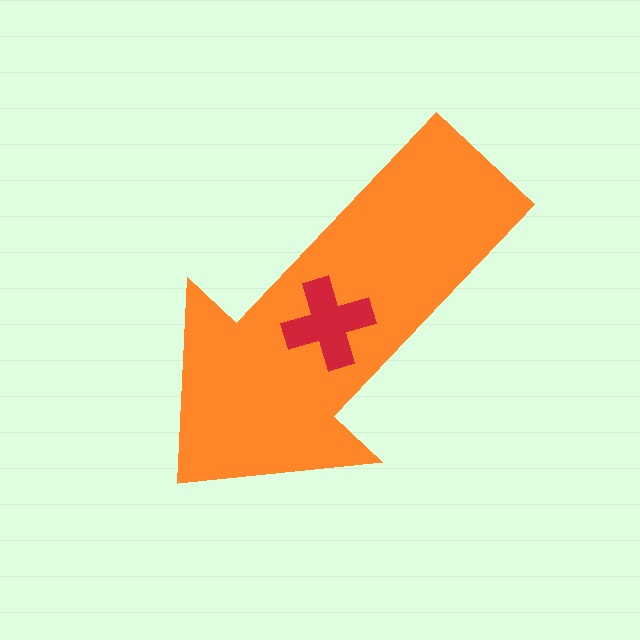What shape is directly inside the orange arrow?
The red cross.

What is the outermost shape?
The orange arrow.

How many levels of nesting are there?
2.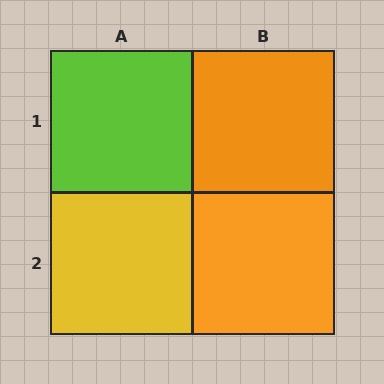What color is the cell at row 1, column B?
Orange.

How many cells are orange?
2 cells are orange.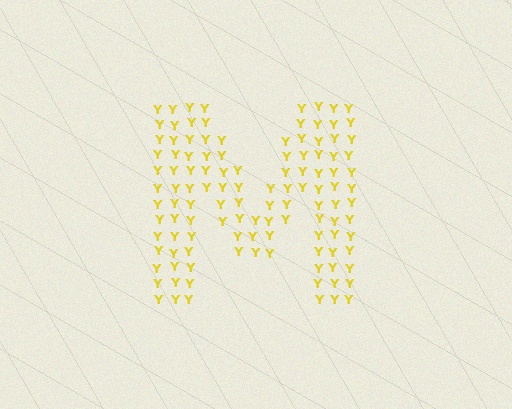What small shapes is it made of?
It is made of small letter Y's.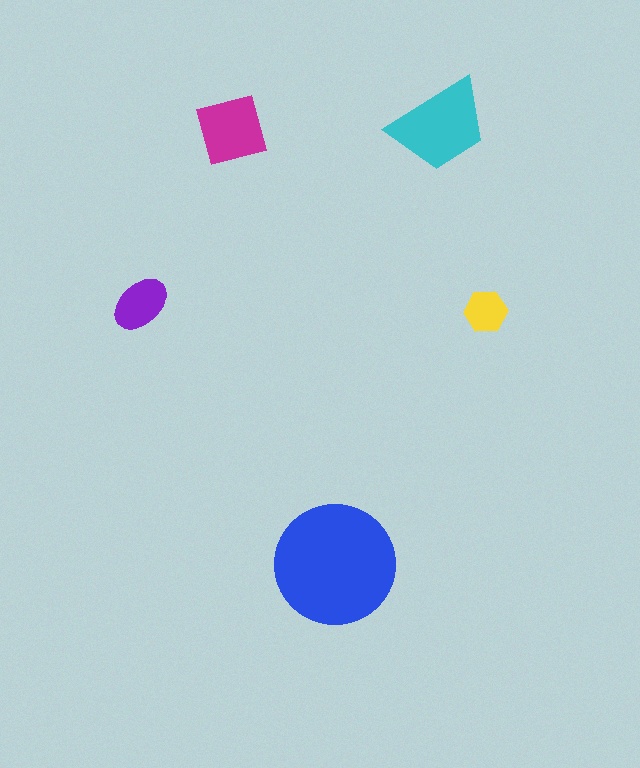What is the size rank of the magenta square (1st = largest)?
3rd.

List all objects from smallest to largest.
The yellow hexagon, the purple ellipse, the magenta square, the cyan trapezoid, the blue circle.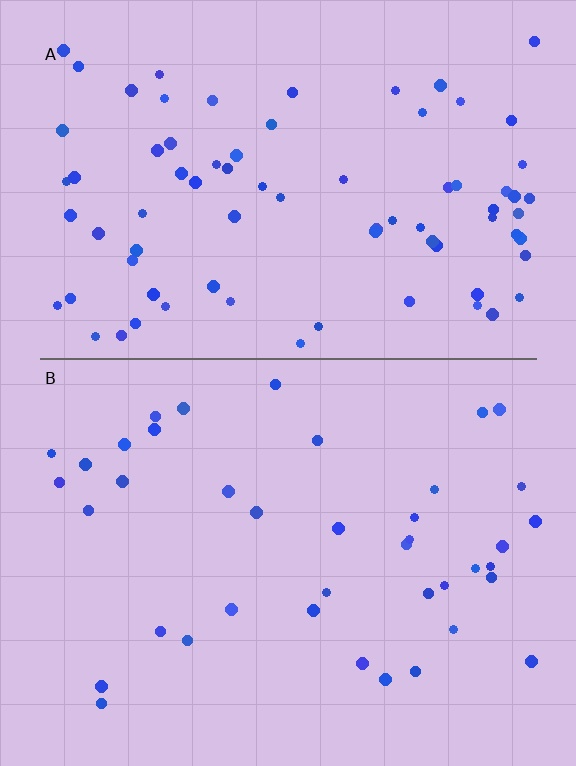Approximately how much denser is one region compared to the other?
Approximately 1.9× — region A over region B.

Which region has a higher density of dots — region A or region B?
A (the top).